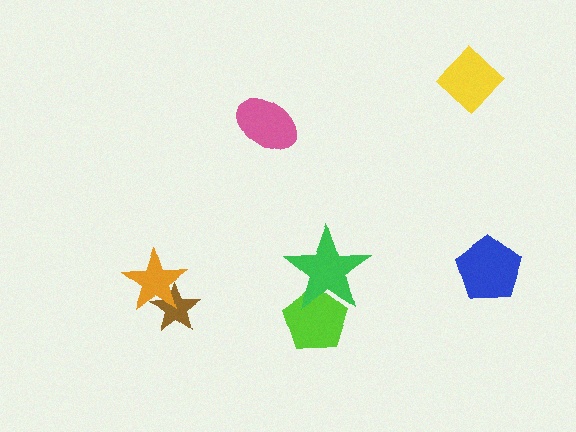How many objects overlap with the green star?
1 object overlaps with the green star.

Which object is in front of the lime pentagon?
The green star is in front of the lime pentagon.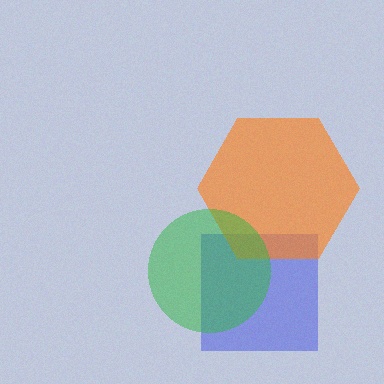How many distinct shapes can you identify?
There are 3 distinct shapes: a blue square, an orange hexagon, a green circle.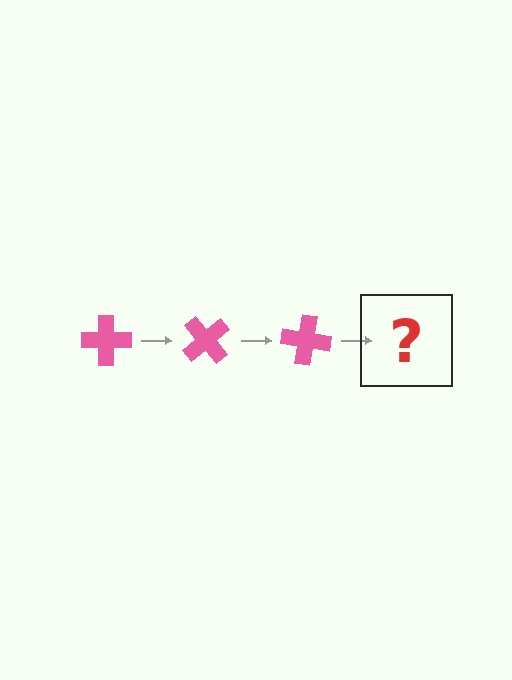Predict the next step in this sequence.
The next step is a pink cross rotated 150 degrees.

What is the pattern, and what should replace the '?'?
The pattern is that the cross rotates 50 degrees each step. The '?' should be a pink cross rotated 150 degrees.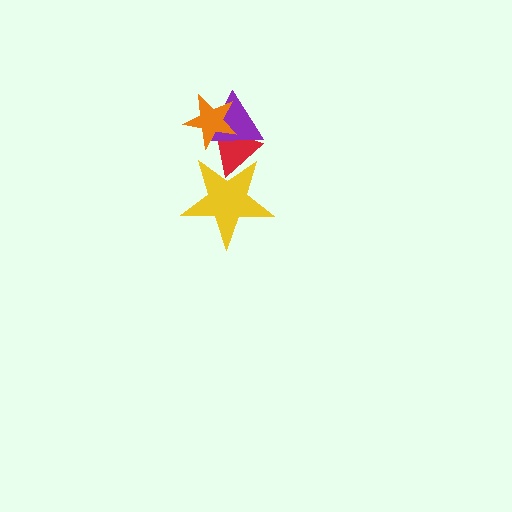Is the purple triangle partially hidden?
Yes, it is partially covered by another shape.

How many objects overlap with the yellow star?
1 object overlaps with the yellow star.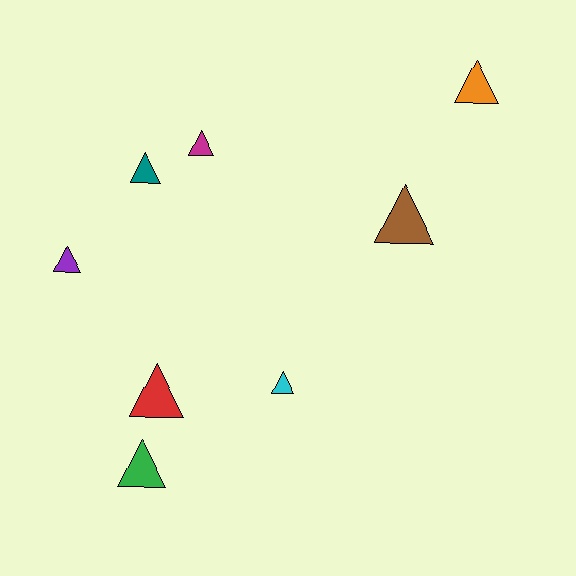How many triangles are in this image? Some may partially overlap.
There are 8 triangles.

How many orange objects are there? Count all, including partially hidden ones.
There is 1 orange object.